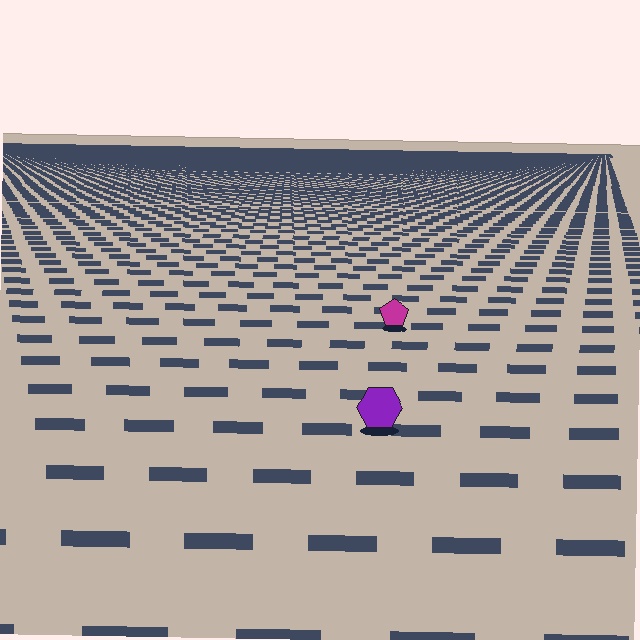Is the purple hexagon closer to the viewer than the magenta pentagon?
Yes. The purple hexagon is closer — you can tell from the texture gradient: the ground texture is coarser near it.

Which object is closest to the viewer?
The purple hexagon is closest. The texture marks near it are larger and more spread out.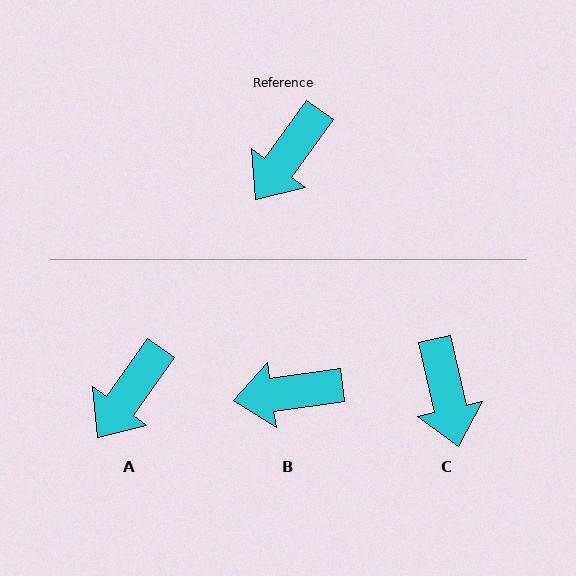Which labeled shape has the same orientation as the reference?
A.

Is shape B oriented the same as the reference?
No, it is off by about 47 degrees.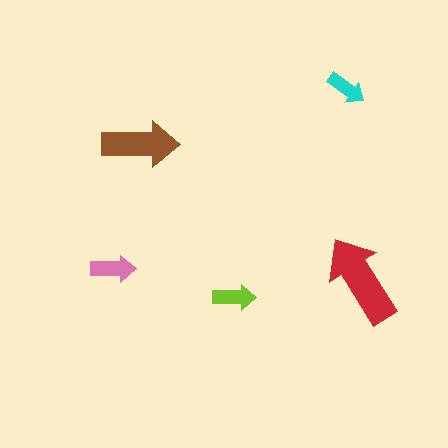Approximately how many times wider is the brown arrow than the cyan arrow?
About 2 times wider.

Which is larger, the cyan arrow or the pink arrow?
The pink one.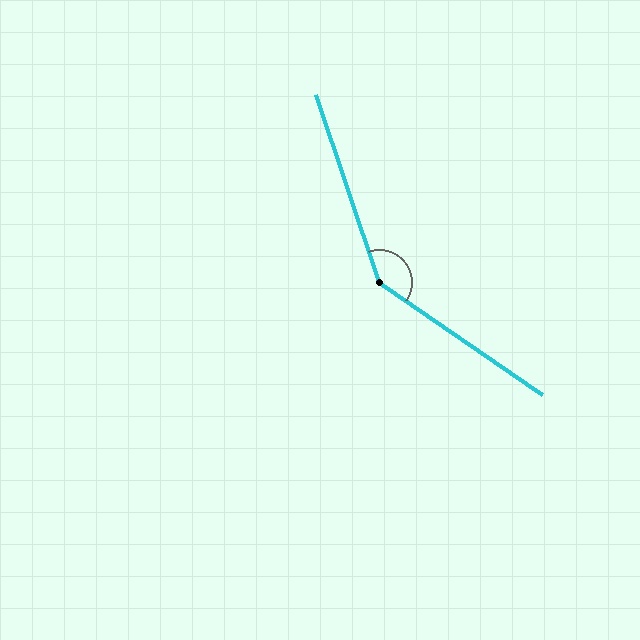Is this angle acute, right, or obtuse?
It is obtuse.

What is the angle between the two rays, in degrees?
Approximately 143 degrees.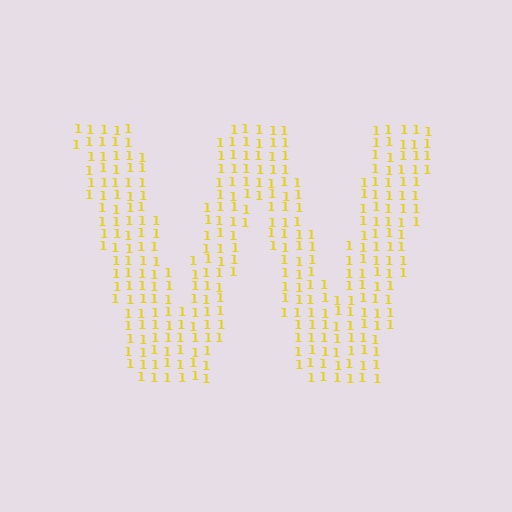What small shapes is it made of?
It is made of small digit 1's.